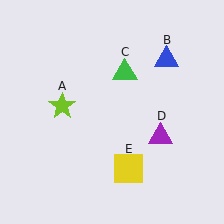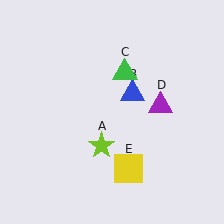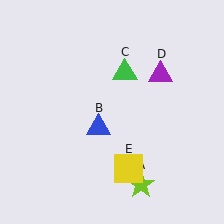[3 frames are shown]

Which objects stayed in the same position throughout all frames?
Green triangle (object C) and yellow square (object E) remained stationary.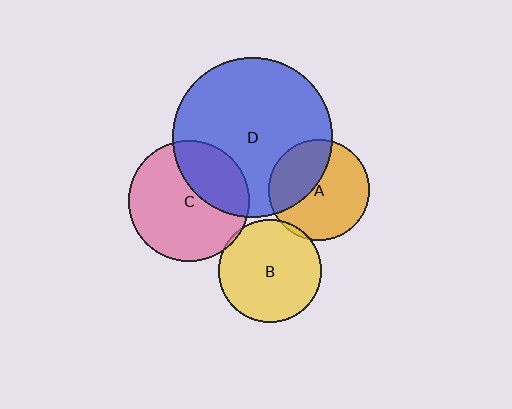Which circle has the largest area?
Circle D (blue).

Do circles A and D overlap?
Yes.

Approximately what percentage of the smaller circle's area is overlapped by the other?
Approximately 35%.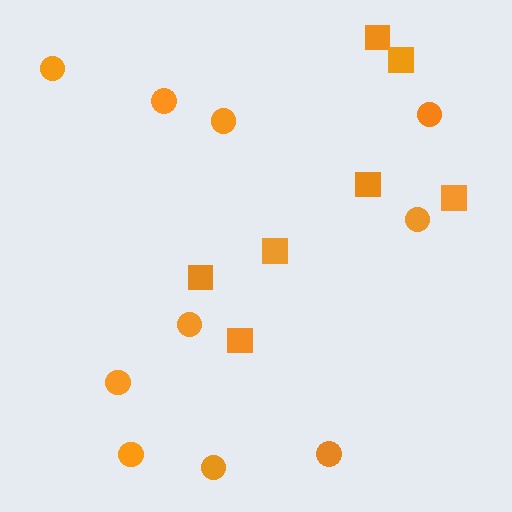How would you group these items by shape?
There are 2 groups: one group of circles (10) and one group of squares (7).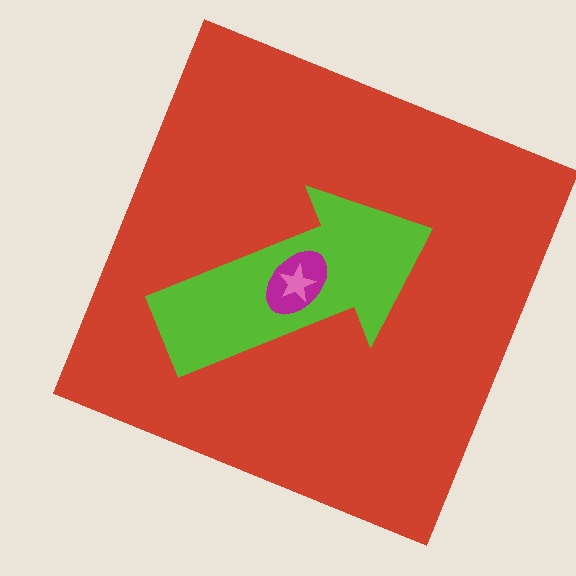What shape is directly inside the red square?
The lime arrow.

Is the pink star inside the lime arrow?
Yes.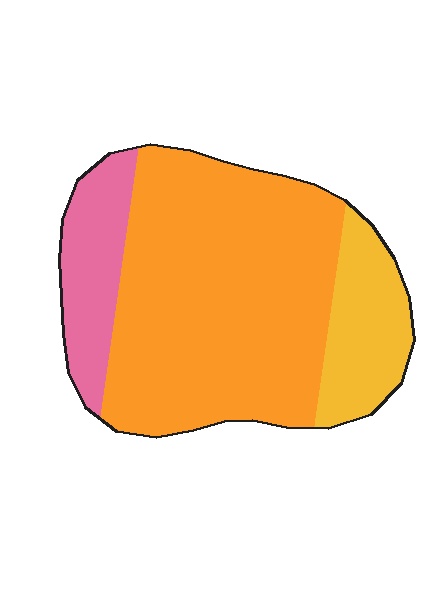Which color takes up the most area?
Orange, at roughly 65%.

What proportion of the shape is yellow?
Yellow covers about 15% of the shape.